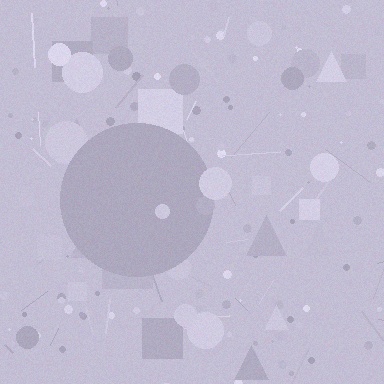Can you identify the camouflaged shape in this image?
The camouflaged shape is a circle.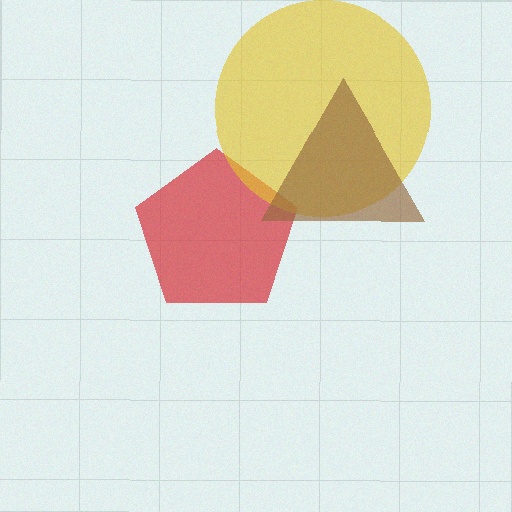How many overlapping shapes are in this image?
There are 3 overlapping shapes in the image.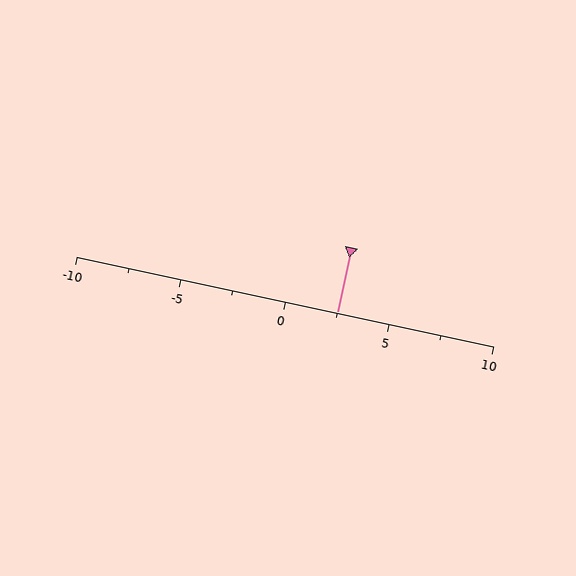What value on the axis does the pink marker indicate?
The marker indicates approximately 2.5.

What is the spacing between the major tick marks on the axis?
The major ticks are spaced 5 apart.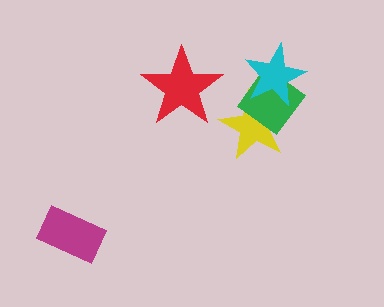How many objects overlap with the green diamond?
2 objects overlap with the green diamond.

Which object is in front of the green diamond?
The cyan star is in front of the green diamond.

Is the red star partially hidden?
No, no other shape covers it.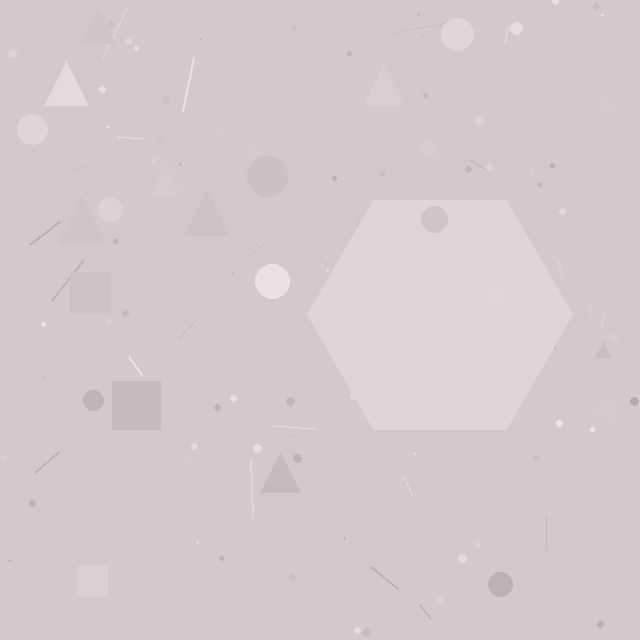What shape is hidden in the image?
A hexagon is hidden in the image.